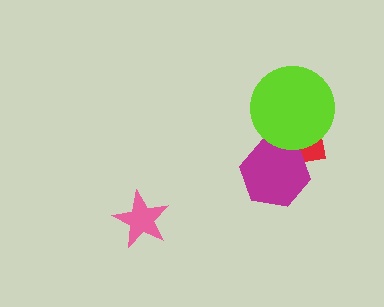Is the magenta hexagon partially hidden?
Yes, it is partially covered by another shape.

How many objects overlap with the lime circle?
2 objects overlap with the lime circle.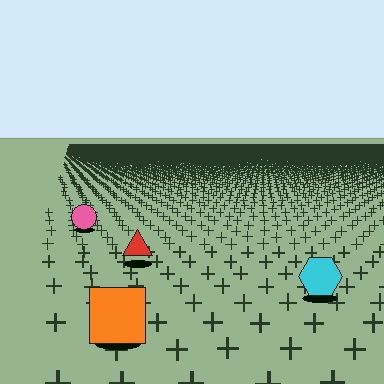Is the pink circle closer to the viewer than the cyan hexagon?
No. The cyan hexagon is closer — you can tell from the texture gradient: the ground texture is coarser near it.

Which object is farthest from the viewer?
The pink circle is farthest from the viewer. It appears smaller and the ground texture around it is denser.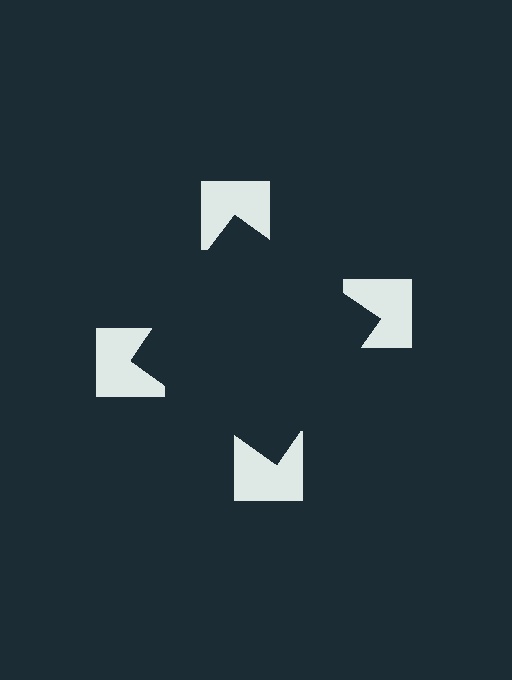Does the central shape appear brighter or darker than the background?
It typically appears slightly darker than the background, even though no actual brightness change is drawn.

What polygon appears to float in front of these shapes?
An illusory square — its edges are inferred from the aligned wedge cuts in the notched squares, not physically drawn.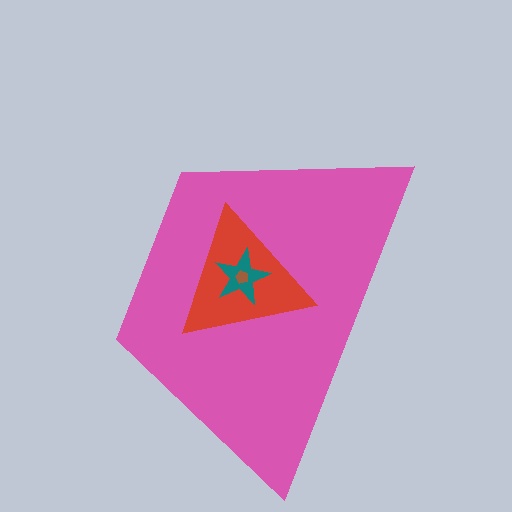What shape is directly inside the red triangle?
The teal star.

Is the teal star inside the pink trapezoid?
Yes.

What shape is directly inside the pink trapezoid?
The red triangle.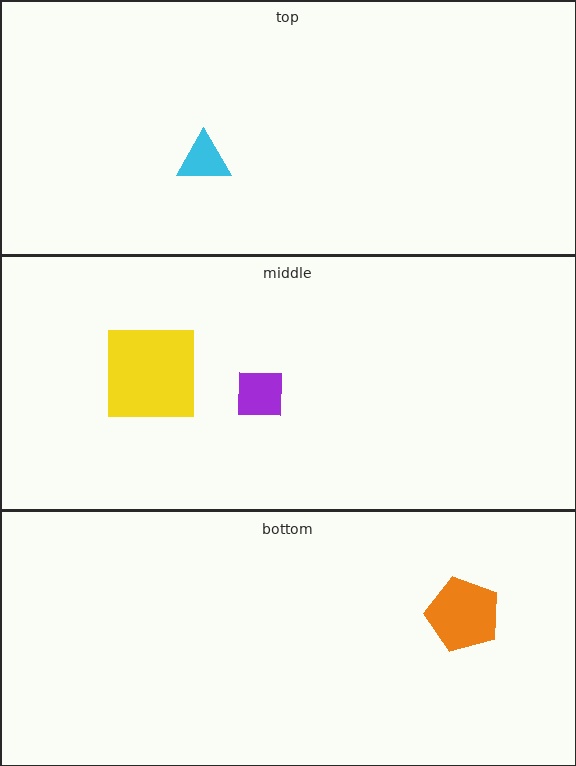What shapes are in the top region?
The cyan triangle.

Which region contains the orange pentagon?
The bottom region.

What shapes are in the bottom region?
The orange pentagon.